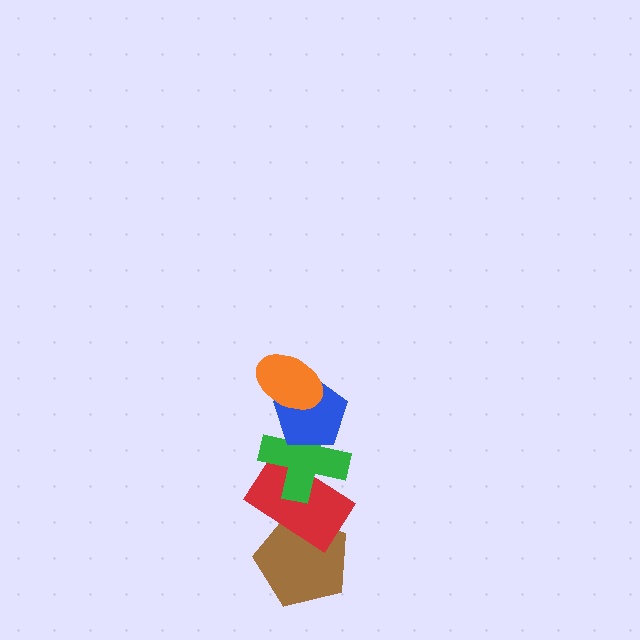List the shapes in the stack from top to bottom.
From top to bottom: the orange ellipse, the blue pentagon, the green cross, the red rectangle, the brown pentagon.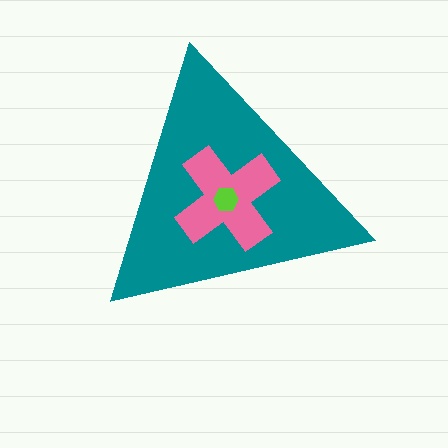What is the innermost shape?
The lime hexagon.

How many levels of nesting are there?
3.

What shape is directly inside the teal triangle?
The pink cross.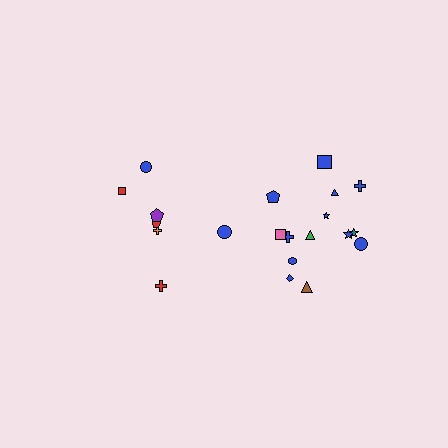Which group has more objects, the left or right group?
The right group.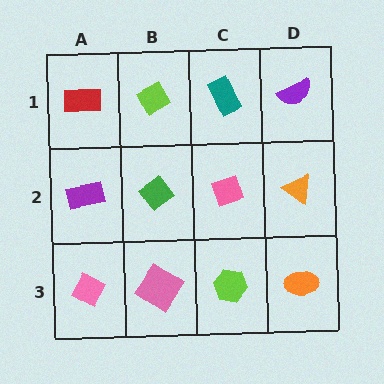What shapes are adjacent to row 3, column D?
An orange triangle (row 2, column D), a lime hexagon (row 3, column C).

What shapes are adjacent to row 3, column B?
A green diamond (row 2, column B), a pink diamond (row 3, column A), a lime hexagon (row 3, column C).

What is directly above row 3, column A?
A purple rectangle.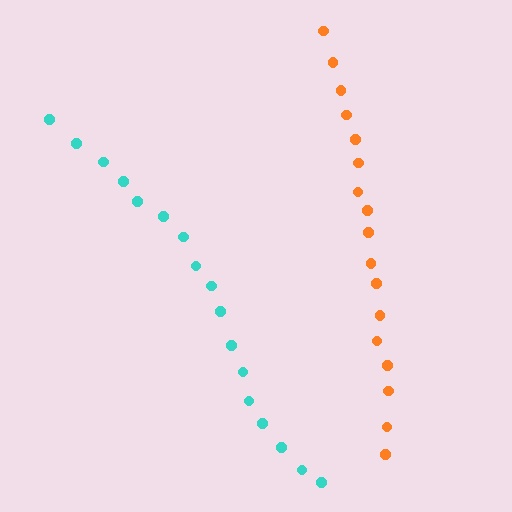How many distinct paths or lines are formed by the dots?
There are 2 distinct paths.